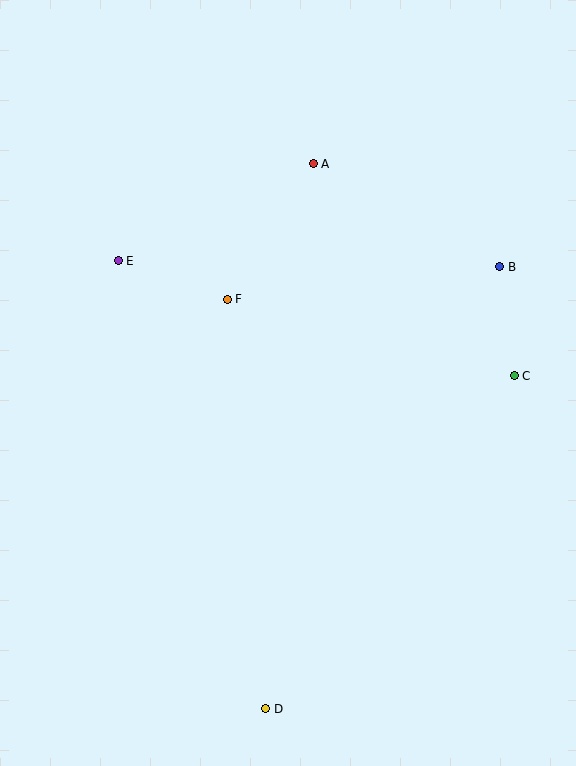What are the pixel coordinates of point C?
Point C is at (514, 376).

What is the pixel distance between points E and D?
The distance between E and D is 472 pixels.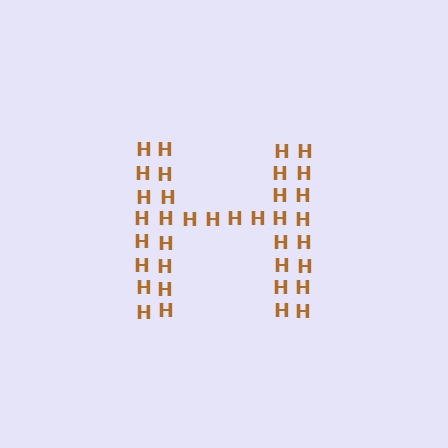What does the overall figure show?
The overall figure shows the letter H.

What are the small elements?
The small elements are letter H's.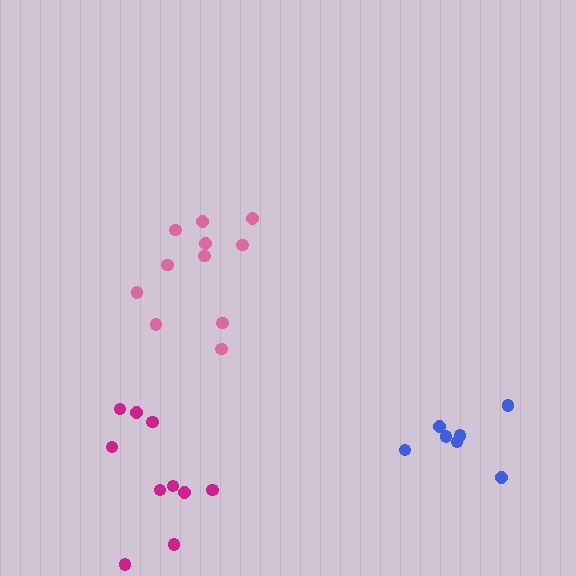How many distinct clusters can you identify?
There are 3 distinct clusters.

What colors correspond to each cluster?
The clusters are colored: pink, blue, magenta.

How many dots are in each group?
Group 1: 11 dots, Group 2: 7 dots, Group 3: 10 dots (28 total).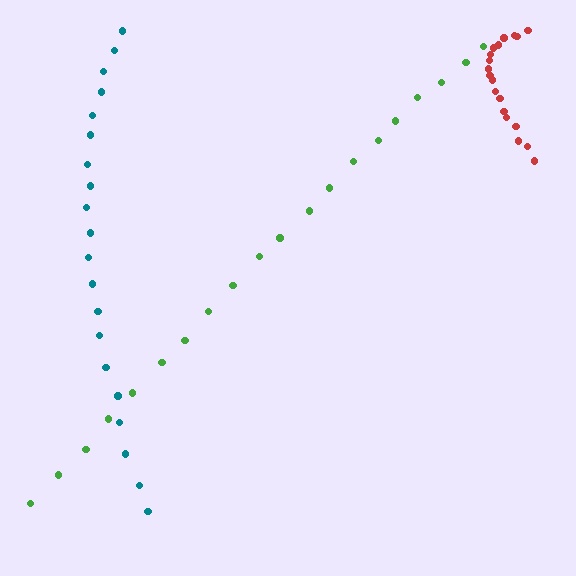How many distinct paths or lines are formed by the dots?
There are 3 distinct paths.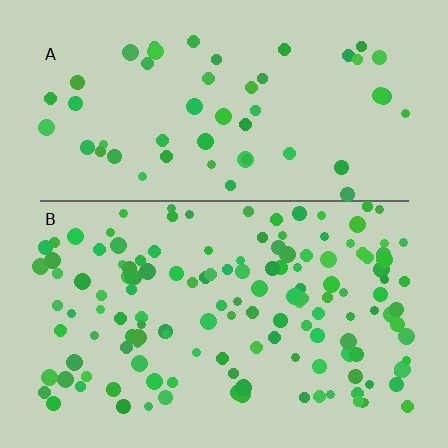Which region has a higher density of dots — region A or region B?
B (the bottom).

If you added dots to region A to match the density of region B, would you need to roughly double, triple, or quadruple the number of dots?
Approximately triple.